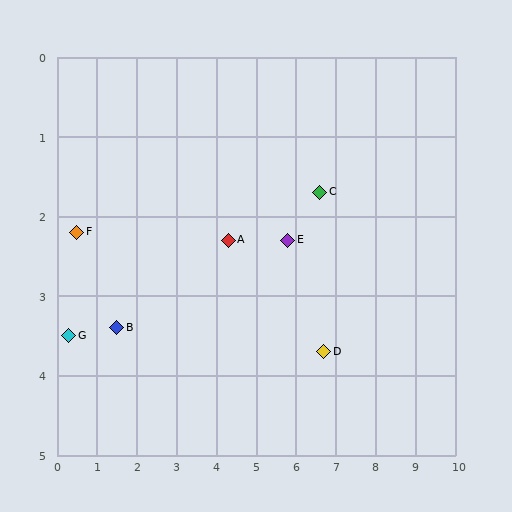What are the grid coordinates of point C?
Point C is at approximately (6.6, 1.7).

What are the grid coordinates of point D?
Point D is at approximately (6.7, 3.7).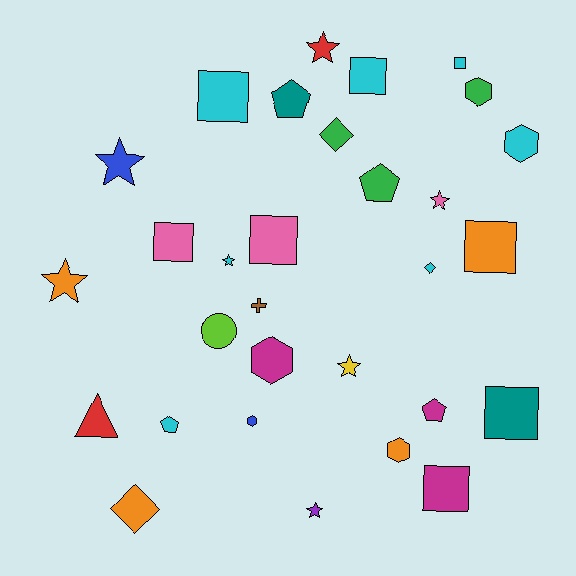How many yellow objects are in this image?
There is 1 yellow object.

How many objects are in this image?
There are 30 objects.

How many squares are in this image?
There are 8 squares.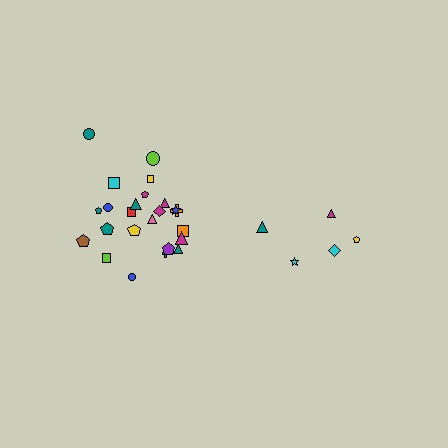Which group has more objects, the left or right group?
The left group.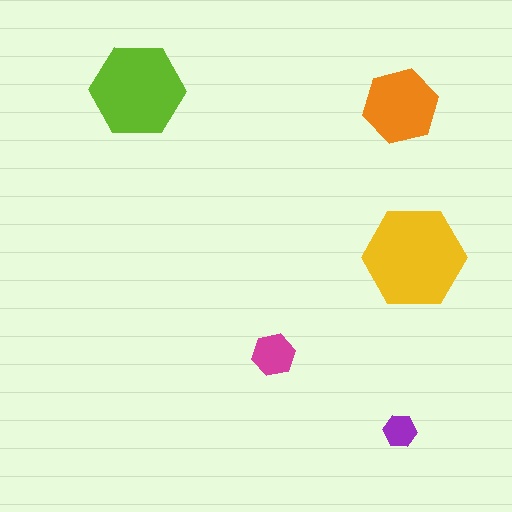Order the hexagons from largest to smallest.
the yellow one, the lime one, the orange one, the magenta one, the purple one.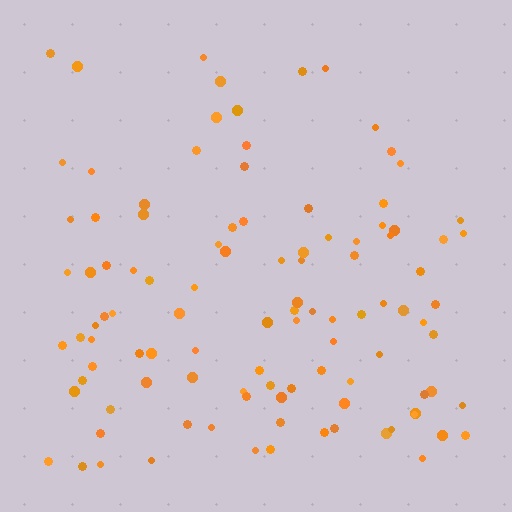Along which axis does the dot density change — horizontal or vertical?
Vertical.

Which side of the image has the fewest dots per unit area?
The top.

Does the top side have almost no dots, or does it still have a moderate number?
Still a moderate number, just noticeably fewer than the bottom.